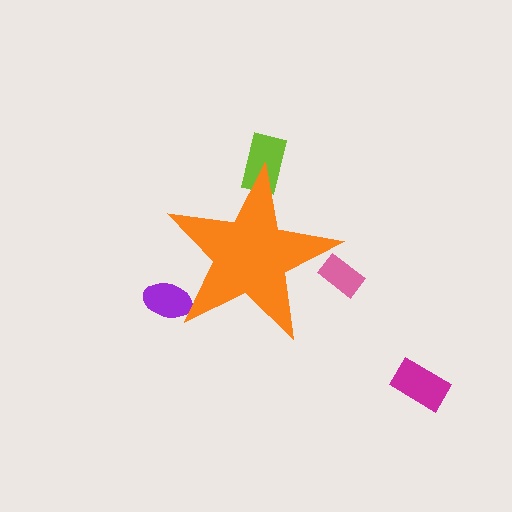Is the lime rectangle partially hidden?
Yes, the lime rectangle is partially hidden behind the orange star.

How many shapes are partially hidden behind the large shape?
3 shapes are partially hidden.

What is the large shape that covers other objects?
An orange star.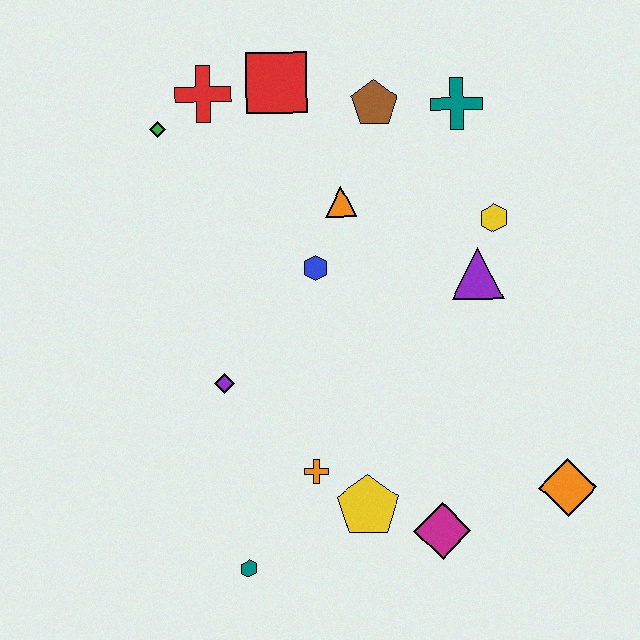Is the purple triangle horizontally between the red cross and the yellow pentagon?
No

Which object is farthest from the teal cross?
The teal hexagon is farthest from the teal cross.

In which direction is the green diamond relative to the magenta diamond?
The green diamond is above the magenta diamond.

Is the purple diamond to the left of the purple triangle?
Yes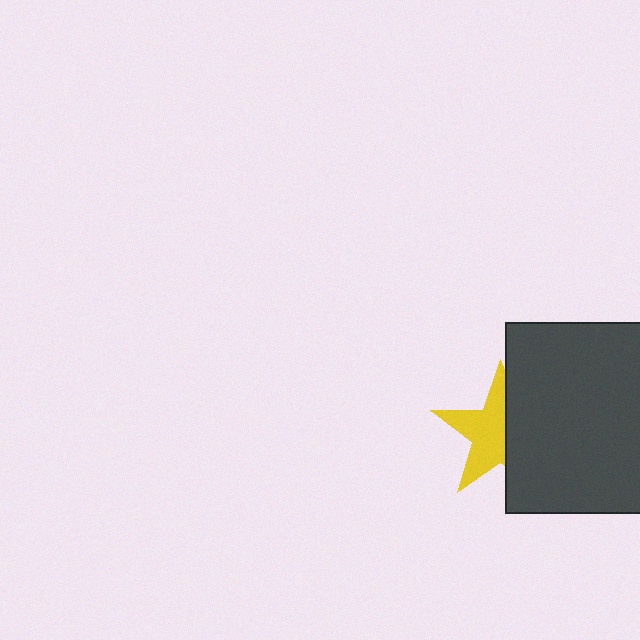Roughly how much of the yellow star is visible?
About half of it is visible (roughly 57%).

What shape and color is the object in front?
The object in front is a dark gray rectangle.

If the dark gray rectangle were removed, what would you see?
You would see the complete yellow star.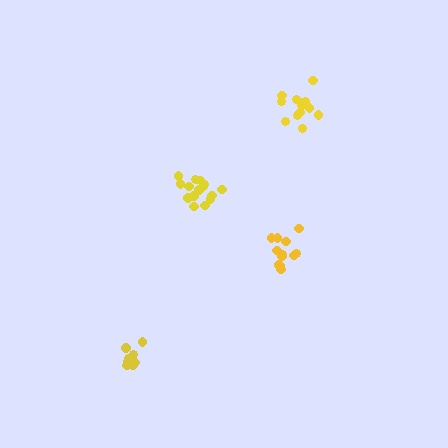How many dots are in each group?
Group 1: 15 dots, Group 2: 13 dots, Group 3: 11 dots, Group 4: 13 dots (52 total).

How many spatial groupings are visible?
There are 4 spatial groupings.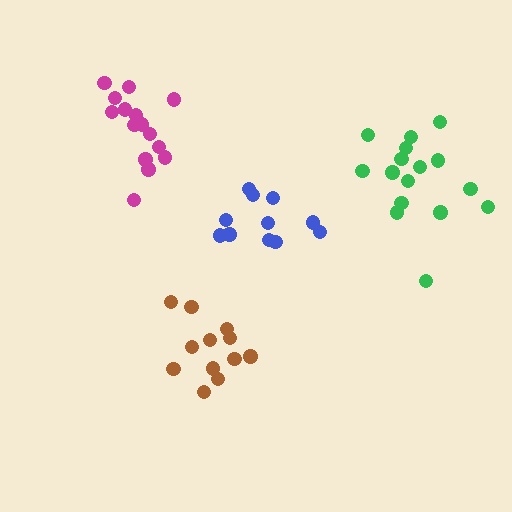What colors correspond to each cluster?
The clusters are colored: brown, blue, green, magenta.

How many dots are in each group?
Group 1: 12 dots, Group 2: 11 dots, Group 3: 16 dots, Group 4: 15 dots (54 total).